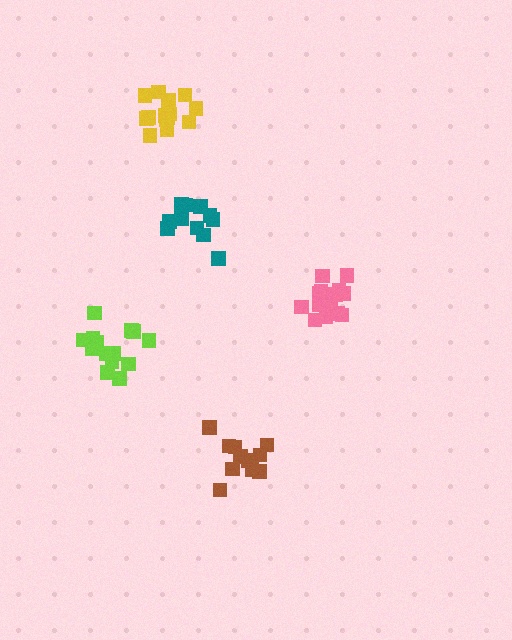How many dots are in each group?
Group 1: 14 dots, Group 2: 15 dots, Group 3: 11 dots, Group 4: 15 dots, Group 5: 12 dots (67 total).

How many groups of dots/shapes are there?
There are 5 groups.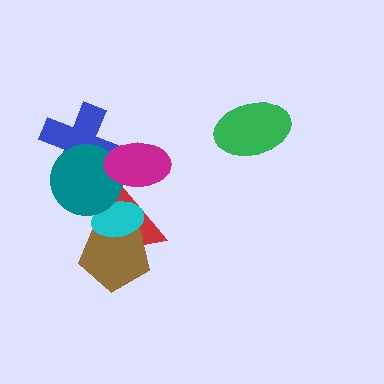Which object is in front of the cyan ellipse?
The teal circle is in front of the cyan ellipse.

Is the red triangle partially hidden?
Yes, it is partially covered by another shape.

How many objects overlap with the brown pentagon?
2 objects overlap with the brown pentagon.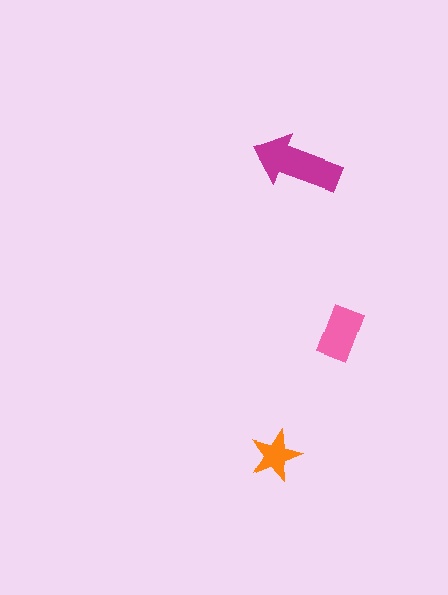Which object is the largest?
The magenta arrow.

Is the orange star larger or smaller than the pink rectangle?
Smaller.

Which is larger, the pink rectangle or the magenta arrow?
The magenta arrow.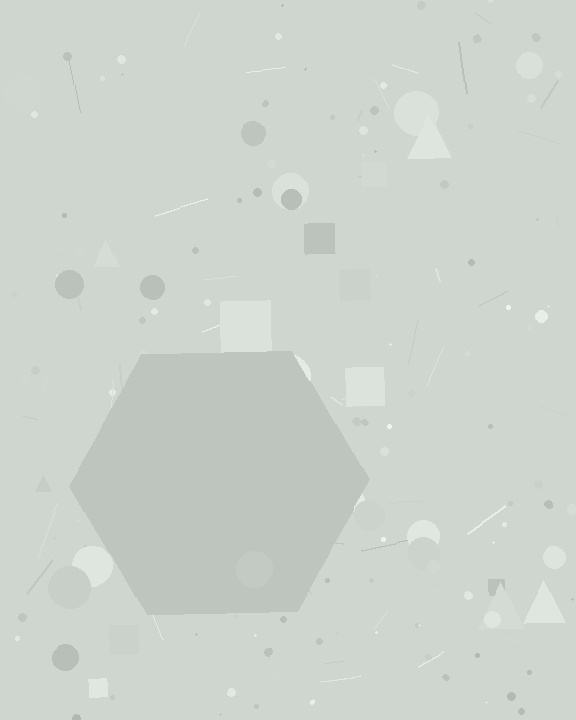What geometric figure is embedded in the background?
A hexagon is embedded in the background.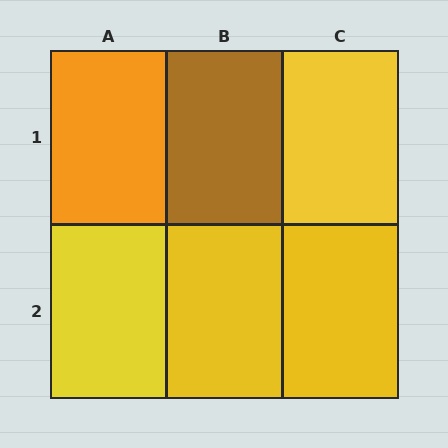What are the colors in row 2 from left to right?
Yellow, yellow, yellow.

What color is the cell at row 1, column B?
Brown.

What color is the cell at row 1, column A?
Orange.